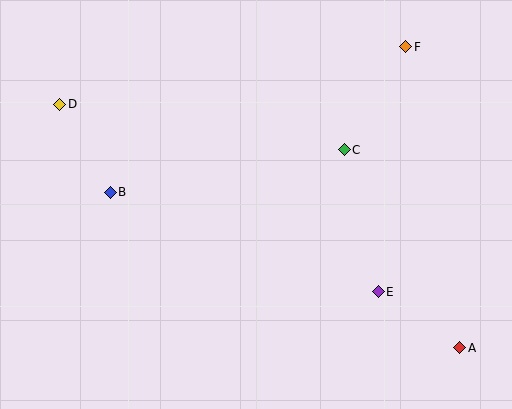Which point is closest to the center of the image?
Point C at (344, 150) is closest to the center.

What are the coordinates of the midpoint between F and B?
The midpoint between F and B is at (258, 120).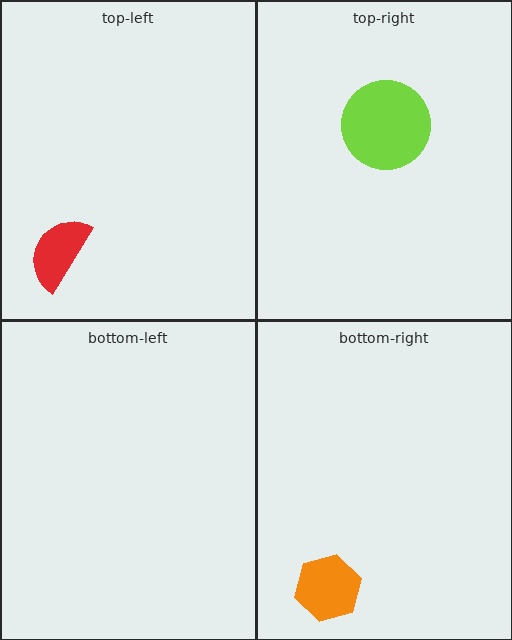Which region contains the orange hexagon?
The bottom-right region.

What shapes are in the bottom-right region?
The orange hexagon.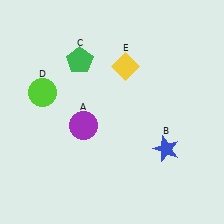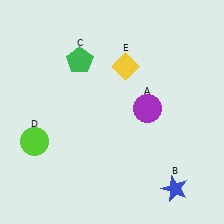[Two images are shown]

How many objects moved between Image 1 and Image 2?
3 objects moved between the two images.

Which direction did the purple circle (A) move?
The purple circle (A) moved right.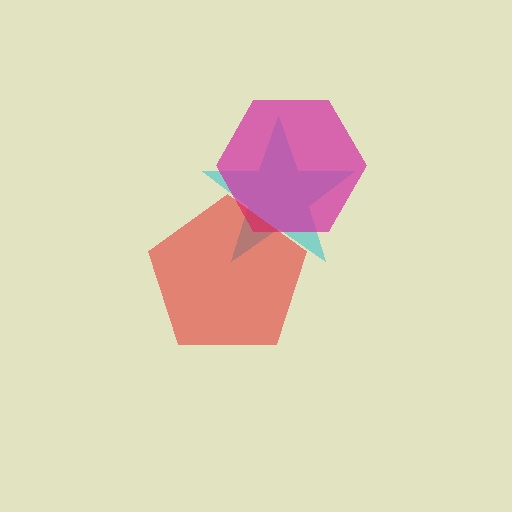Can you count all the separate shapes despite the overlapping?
Yes, there are 3 separate shapes.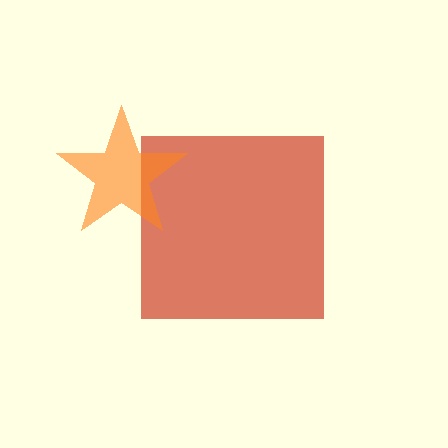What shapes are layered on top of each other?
The layered shapes are: a red square, an orange star.